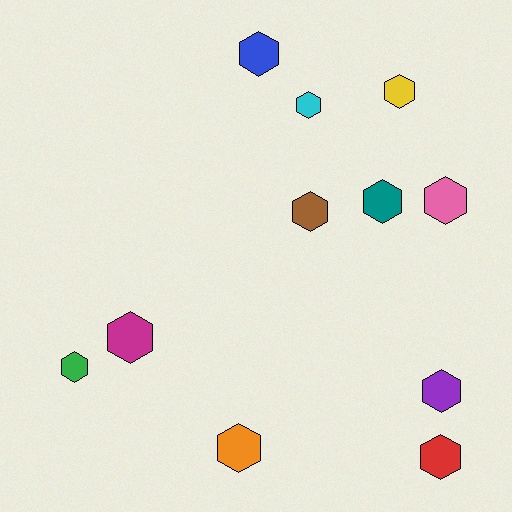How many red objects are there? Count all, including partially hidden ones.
There is 1 red object.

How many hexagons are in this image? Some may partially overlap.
There are 11 hexagons.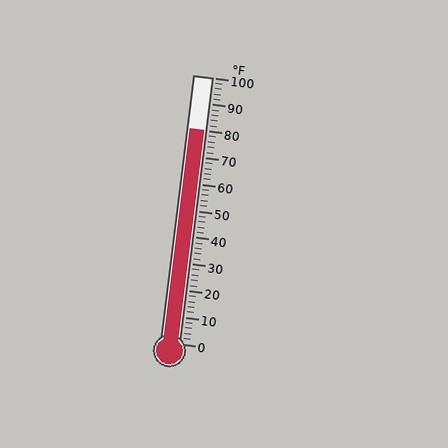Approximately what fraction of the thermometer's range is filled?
The thermometer is filled to approximately 80% of its range.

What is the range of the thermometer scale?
The thermometer scale ranges from 0°F to 100°F.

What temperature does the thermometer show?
The thermometer shows approximately 80°F.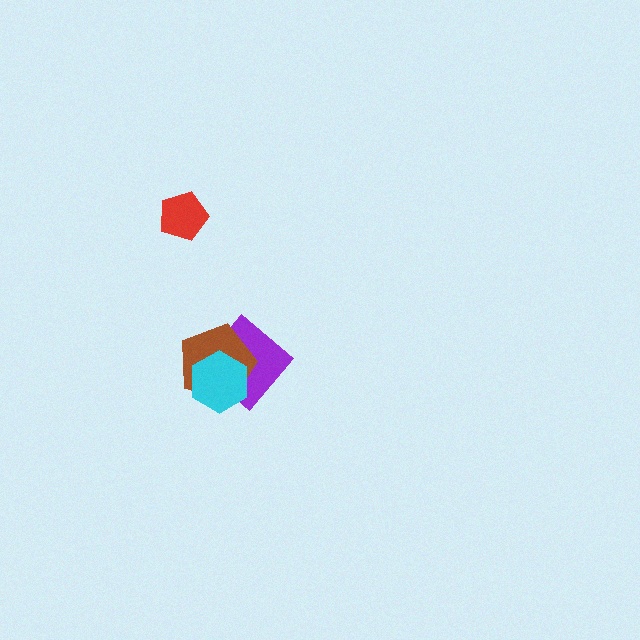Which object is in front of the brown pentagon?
The cyan hexagon is in front of the brown pentagon.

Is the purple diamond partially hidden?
Yes, it is partially covered by another shape.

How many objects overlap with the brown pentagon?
2 objects overlap with the brown pentagon.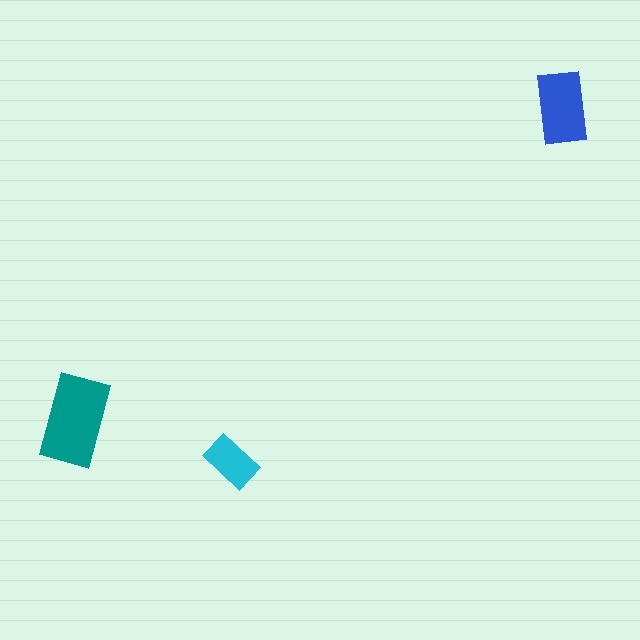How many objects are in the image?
There are 3 objects in the image.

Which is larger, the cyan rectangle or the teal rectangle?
The teal one.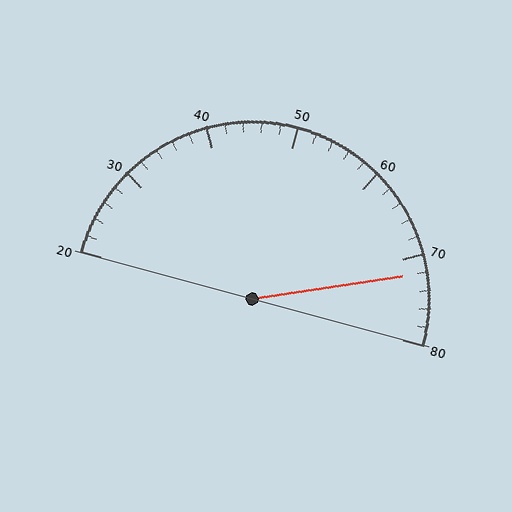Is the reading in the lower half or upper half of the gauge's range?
The reading is in the upper half of the range (20 to 80).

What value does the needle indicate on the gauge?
The needle indicates approximately 72.